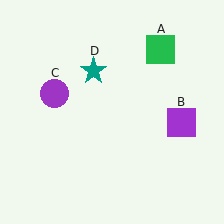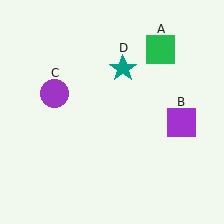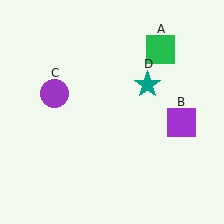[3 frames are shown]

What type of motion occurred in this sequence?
The teal star (object D) rotated clockwise around the center of the scene.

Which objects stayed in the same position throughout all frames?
Green square (object A) and purple square (object B) and purple circle (object C) remained stationary.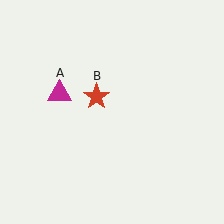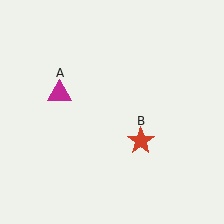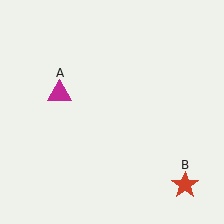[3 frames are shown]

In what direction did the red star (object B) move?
The red star (object B) moved down and to the right.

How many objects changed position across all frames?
1 object changed position: red star (object B).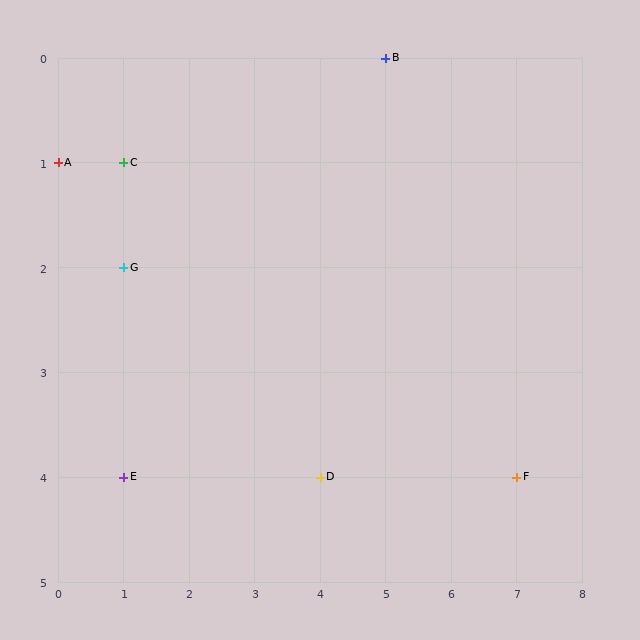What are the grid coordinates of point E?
Point E is at grid coordinates (1, 4).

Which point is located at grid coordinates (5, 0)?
Point B is at (5, 0).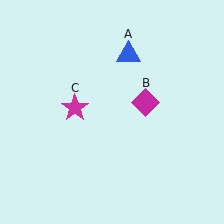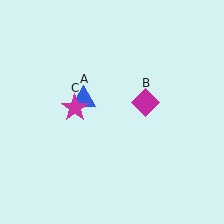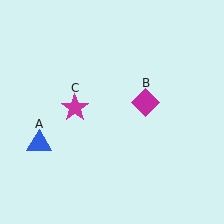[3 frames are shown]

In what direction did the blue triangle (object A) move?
The blue triangle (object A) moved down and to the left.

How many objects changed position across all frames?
1 object changed position: blue triangle (object A).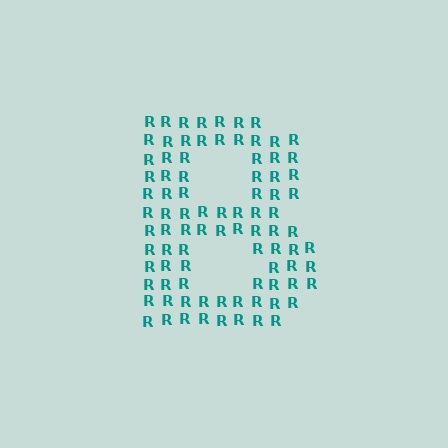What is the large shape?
The large shape is the letter B.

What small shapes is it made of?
It is made of small letter R's.